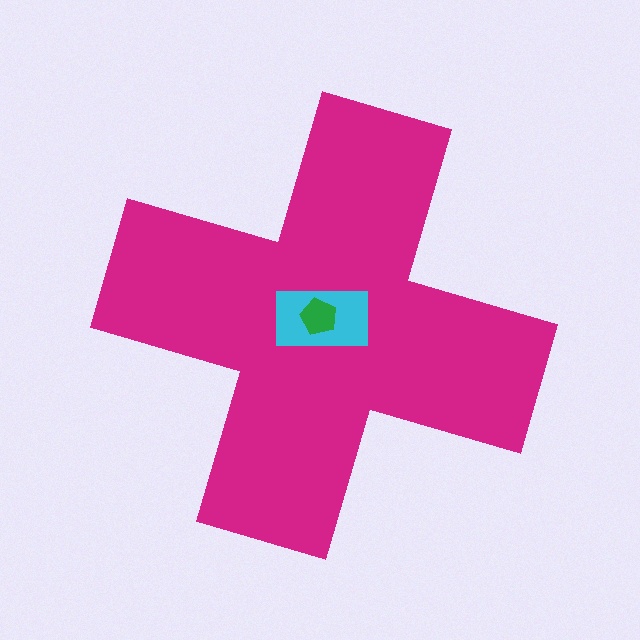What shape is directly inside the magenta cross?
The cyan rectangle.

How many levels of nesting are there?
3.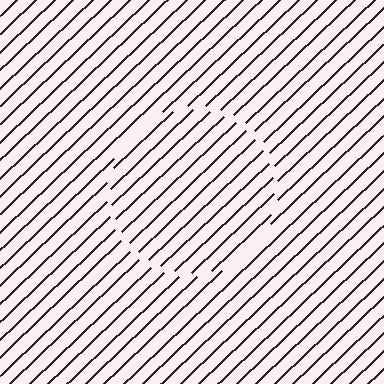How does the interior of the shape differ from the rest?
The interior of the shape contains the same grating, shifted by half a period — the contour is defined by the phase discontinuity where line-ends from the inner and outer gratings abut.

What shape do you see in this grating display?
An illusory circle. The interior of the shape contains the same grating, shifted by half a period — the contour is defined by the phase discontinuity where line-ends from the inner and outer gratings abut.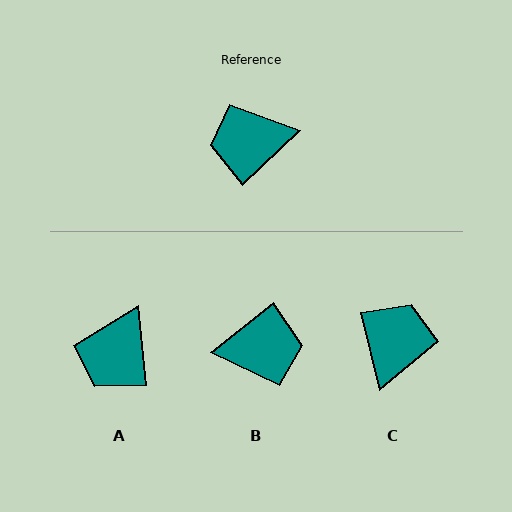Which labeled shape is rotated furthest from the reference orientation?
B, about 175 degrees away.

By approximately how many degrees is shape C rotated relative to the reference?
Approximately 120 degrees clockwise.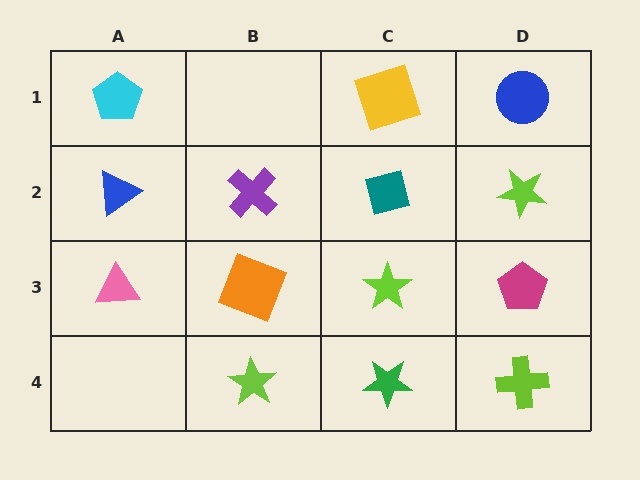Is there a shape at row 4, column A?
No, that cell is empty.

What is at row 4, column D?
A lime cross.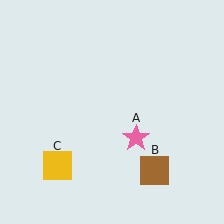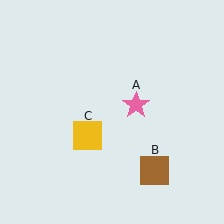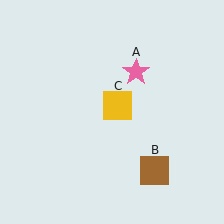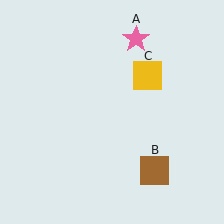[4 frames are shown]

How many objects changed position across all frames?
2 objects changed position: pink star (object A), yellow square (object C).